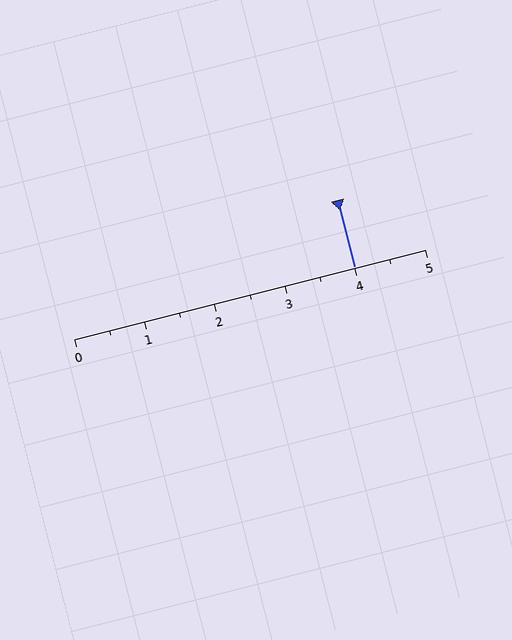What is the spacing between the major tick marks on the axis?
The major ticks are spaced 1 apart.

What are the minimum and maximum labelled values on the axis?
The axis runs from 0 to 5.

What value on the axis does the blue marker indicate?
The marker indicates approximately 4.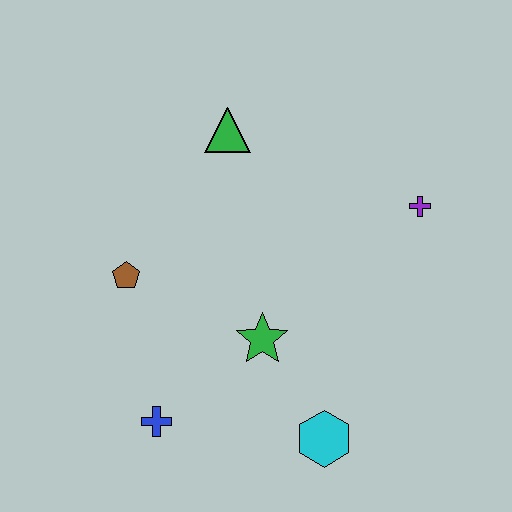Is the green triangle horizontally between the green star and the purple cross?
No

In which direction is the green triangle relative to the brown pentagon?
The green triangle is above the brown pentagon.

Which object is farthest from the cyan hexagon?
The green triangle is farthest from the cyan hexagon.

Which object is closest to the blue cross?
The green star is closest to the blue cross.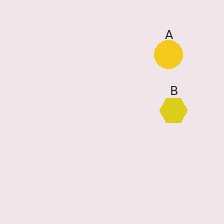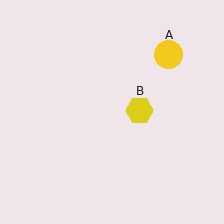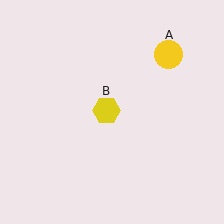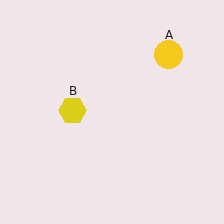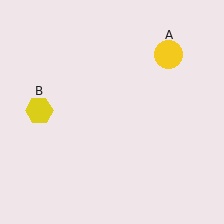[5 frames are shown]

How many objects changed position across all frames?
1 object changed position: yellow hexagon (object B).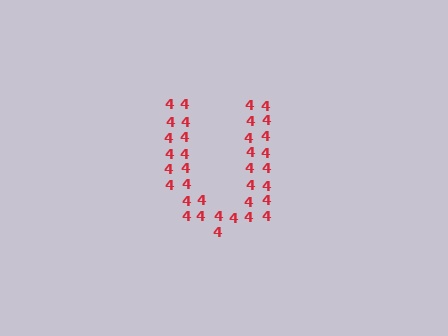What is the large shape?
The large shape is the letter U.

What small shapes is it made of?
It is made of small digit 4's.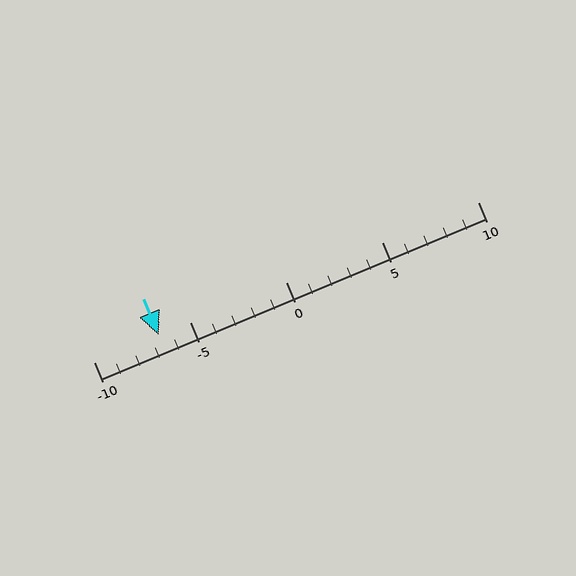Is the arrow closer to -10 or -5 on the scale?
The arrow is closer to -5.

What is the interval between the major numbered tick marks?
The major tick marks are spaced 5 units apart.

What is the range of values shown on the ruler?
The ruler shows values from -10 to 10.